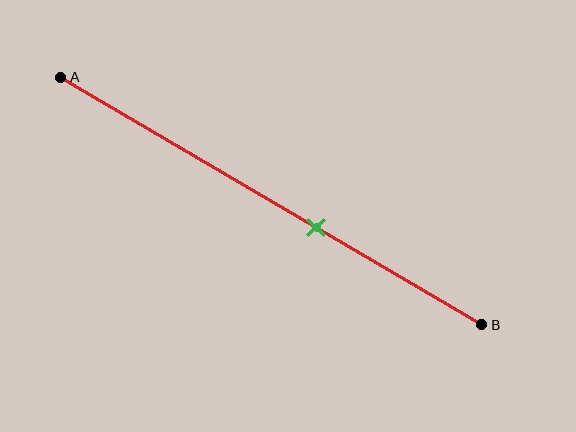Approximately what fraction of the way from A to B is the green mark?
The green mark is approximately 60% of the way from A to B.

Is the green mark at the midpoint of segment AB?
No, the mark is at about 60% from A, not at the 50% midpoint.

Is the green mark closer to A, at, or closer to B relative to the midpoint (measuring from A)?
The green mark is closer to point B than the midpoint of segment AB.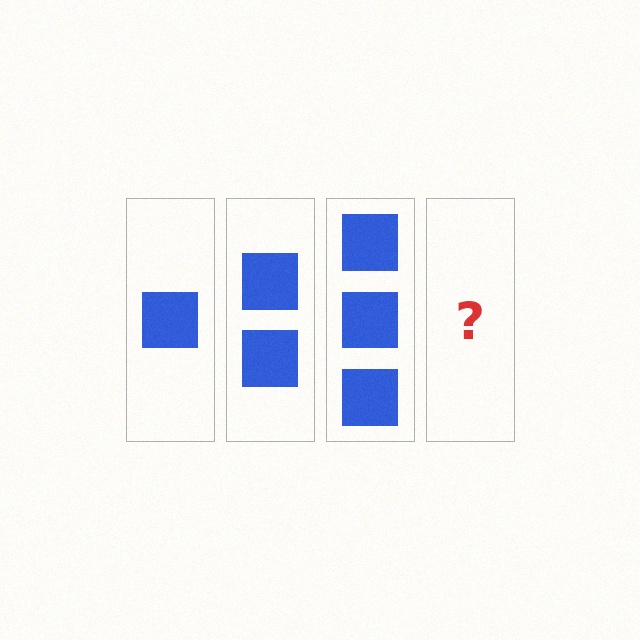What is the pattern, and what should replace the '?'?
The pattern is that each step adds one more square. The '?' should be 4 squares.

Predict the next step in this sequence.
The next step is 4 squares.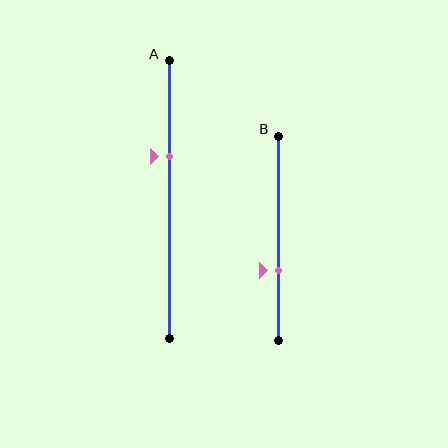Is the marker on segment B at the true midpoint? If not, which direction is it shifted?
No, the marker on segment B is shifted downward by about 16% of the segment length.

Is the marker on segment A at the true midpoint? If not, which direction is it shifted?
No, the marker on segment A is shifted upward by about 16% of the segment length.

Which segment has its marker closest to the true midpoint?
Segment A has its marker closest to the true midpoint.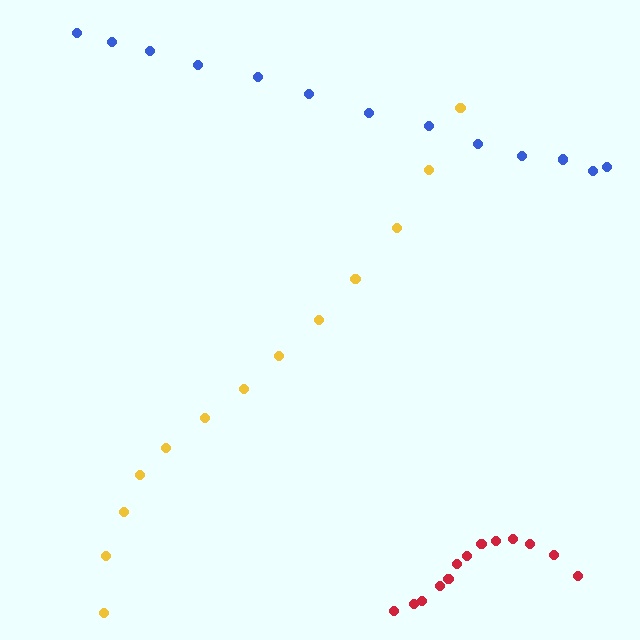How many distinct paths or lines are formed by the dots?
There are 3 distinct paths.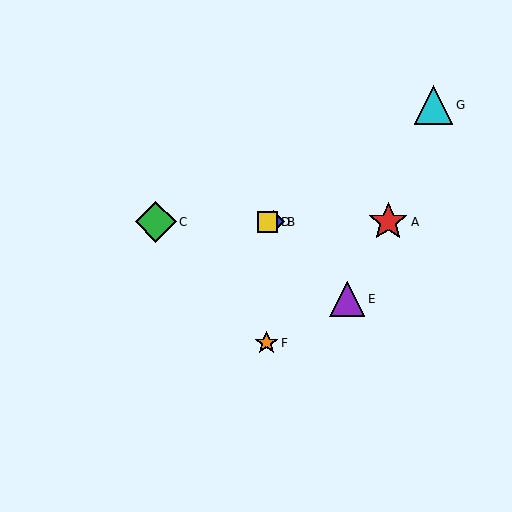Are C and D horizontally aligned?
Yes, both are at y≈222.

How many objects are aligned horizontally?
4 objects (A, B, C, D) are aligned horizontally.